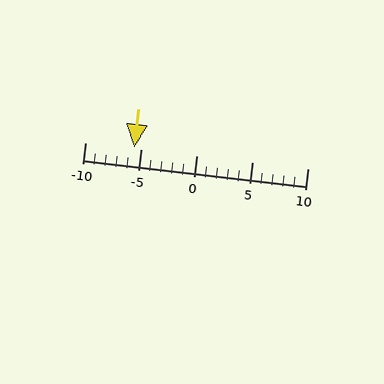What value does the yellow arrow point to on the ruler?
The yellow arrow points to approximately -6.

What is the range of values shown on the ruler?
The ruler shows values from -10 to 10.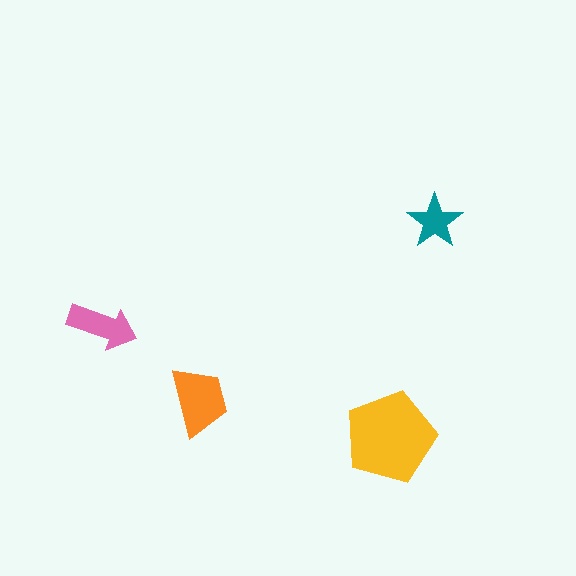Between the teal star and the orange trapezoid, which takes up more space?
The orange trapezoid.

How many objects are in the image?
There are 4 objects in the image.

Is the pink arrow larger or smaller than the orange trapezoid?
Smaller.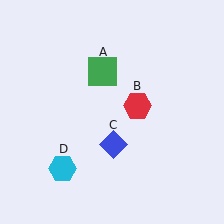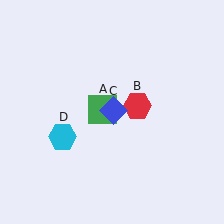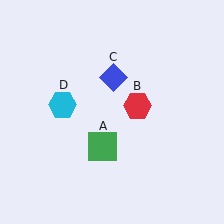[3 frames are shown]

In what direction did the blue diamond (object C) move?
The blue diamond (object C) moved up.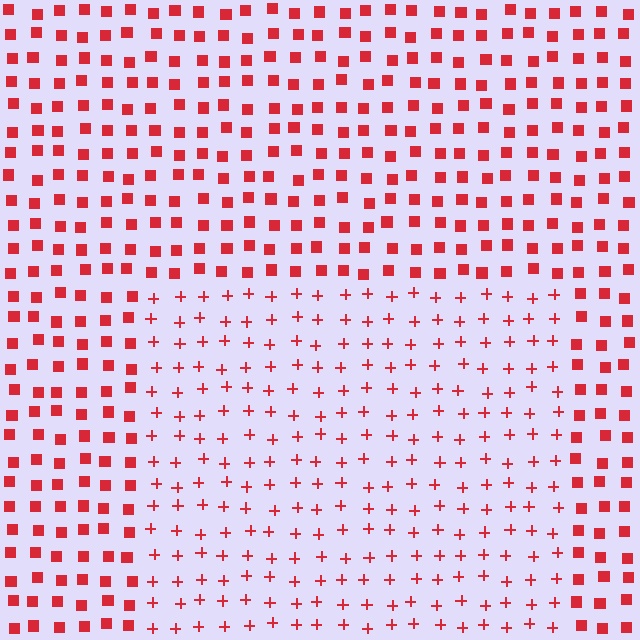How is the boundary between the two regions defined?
The boundary is defined by a change in element shape: plus signs inside vs. squares outside. All elements share the same color and spacing.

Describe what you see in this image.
The image is filled with small red elements arranged in a uniform grid. A rectangle-shaped region contains plus signs, while the surrounding area contains squares. The boundary is defined purely by the change in element shape.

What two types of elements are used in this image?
The image uses plus signs inside the rectangle region and squares outside it.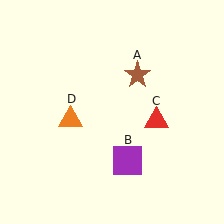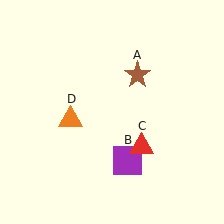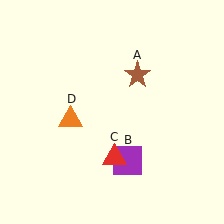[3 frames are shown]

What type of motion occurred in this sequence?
The red triangle (object C) rotated clockwise around the center of the scene.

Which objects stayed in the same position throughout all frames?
Brown star (object A) and purple square (object B) and orange triangle (object D) remained stationary.